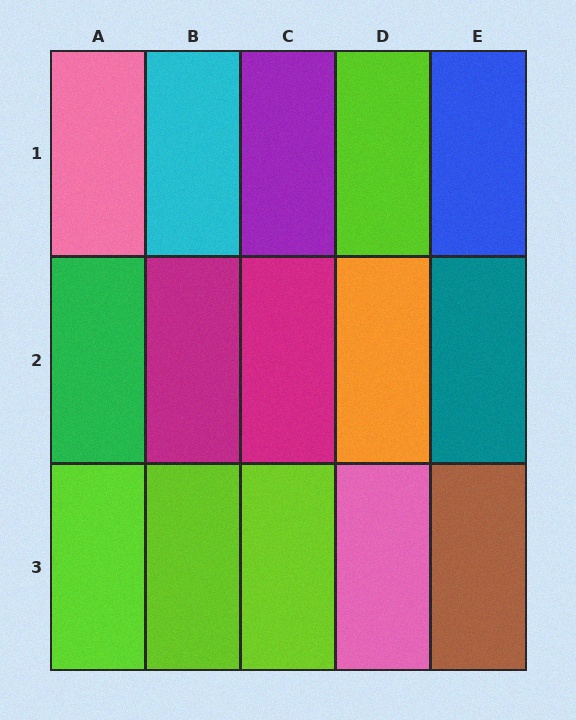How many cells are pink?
2 cells are pink.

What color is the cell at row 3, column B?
Lime.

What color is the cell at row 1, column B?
Cyan.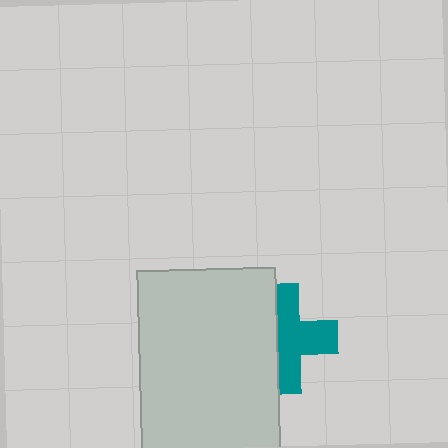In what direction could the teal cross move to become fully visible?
The teal cross could move right. That would shift it out from behind the light gray rectangle entirely.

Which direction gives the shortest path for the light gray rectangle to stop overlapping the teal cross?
Moving left gives the shortest separation.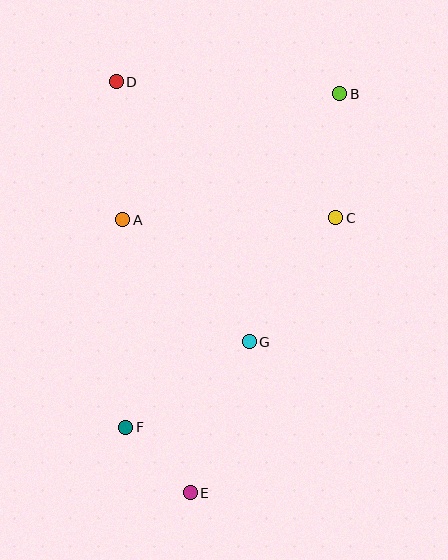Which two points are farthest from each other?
Points B and E are farthest from each other.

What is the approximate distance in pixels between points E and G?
The distance between E and G is approximately 162 pixels.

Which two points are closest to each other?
Points E and F are closest to each other.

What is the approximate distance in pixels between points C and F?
The distance between C and F is approximately 297 pixels.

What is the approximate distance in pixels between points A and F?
The distance between A and F is approximately 208 pixels.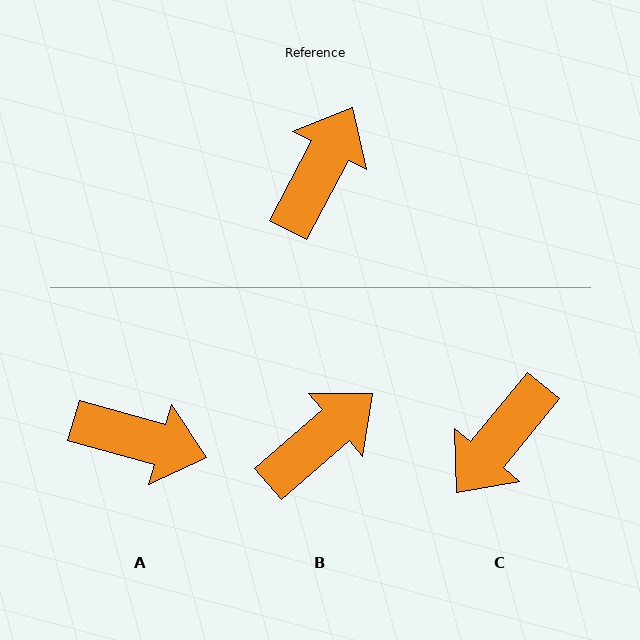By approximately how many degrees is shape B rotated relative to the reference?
Approximately 21 degrees clockwise.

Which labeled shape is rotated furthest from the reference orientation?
C, about 169 degrees away.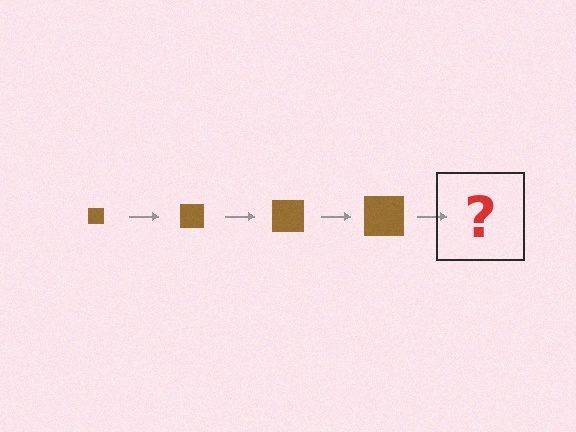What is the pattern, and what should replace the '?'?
The pattern is that the square gets progressively larger each step. The '?' should be a brown square, larger than the previous one.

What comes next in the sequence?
The next element should be a brown square, larger than the previous one.